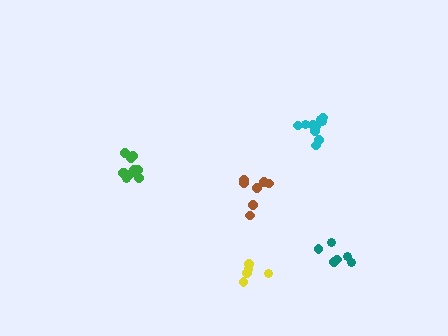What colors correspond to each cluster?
The clusters are colored: green, yellow, teal, brown, cyan.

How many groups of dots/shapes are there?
There are 5 groups.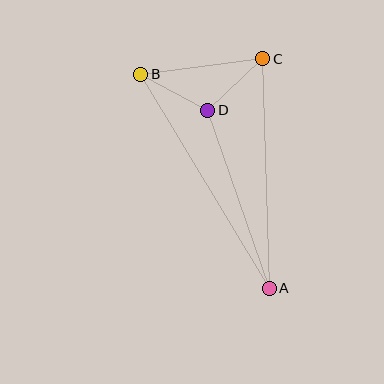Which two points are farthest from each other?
Points A and B are farthest from each other.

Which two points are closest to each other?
Points C and D are closest to each other.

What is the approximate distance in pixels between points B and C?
The distance between B and C is approximately 123 pixels.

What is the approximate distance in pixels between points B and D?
The distance between B and D is approximately 76 pixels.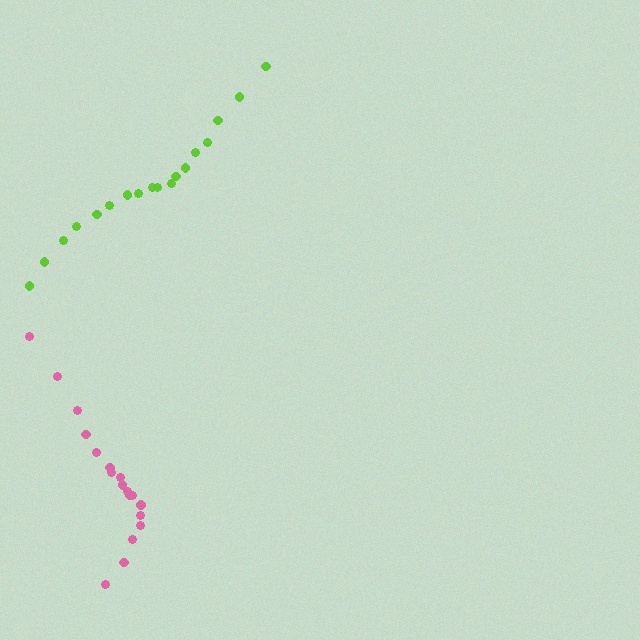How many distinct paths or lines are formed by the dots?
There are 2 distinct paths.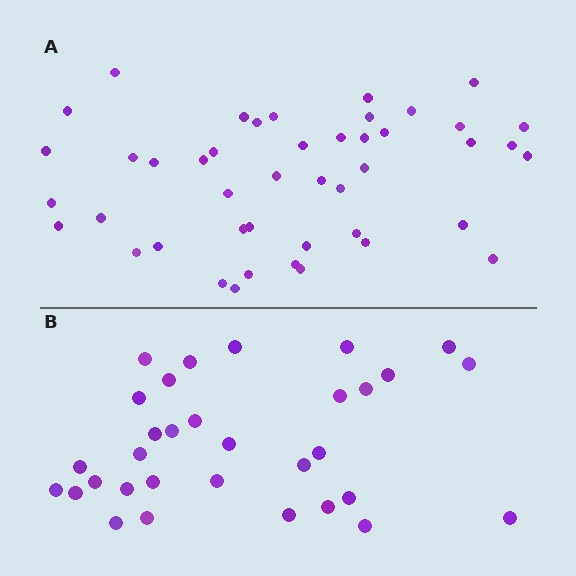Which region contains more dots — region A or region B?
Region A (the top region) has more dots.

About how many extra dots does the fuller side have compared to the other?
Region A has approximately 15 more dots than region B.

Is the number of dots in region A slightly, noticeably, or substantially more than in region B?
Region A has noticeably more, but not dramatically so. The ratio is roughly 1.4 to 1.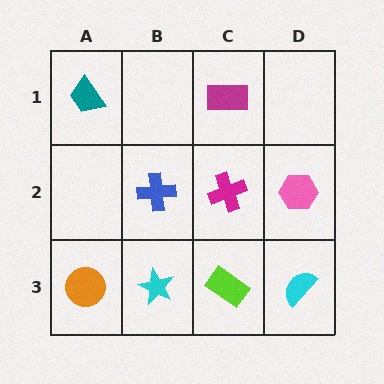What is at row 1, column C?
A magenta rectangle.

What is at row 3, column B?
A cyan star.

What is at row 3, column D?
A cyan semicircle.